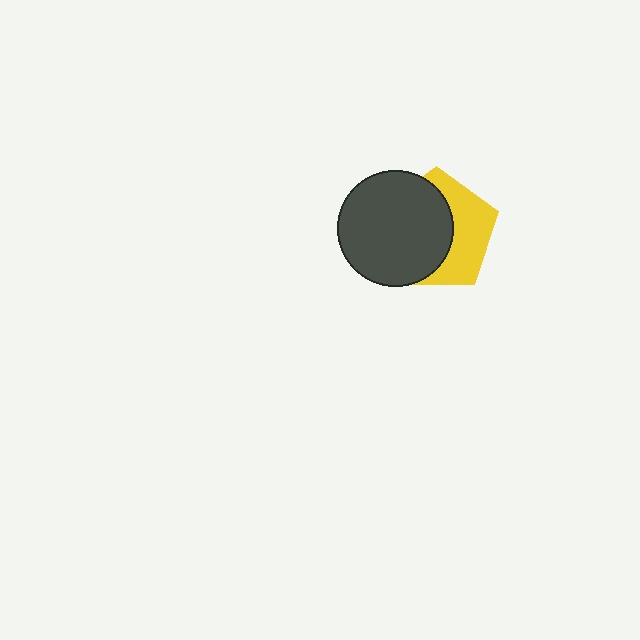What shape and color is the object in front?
The object in front is a dark gray circle.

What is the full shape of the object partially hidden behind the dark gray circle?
The partially hidden object is a yellow pentagon.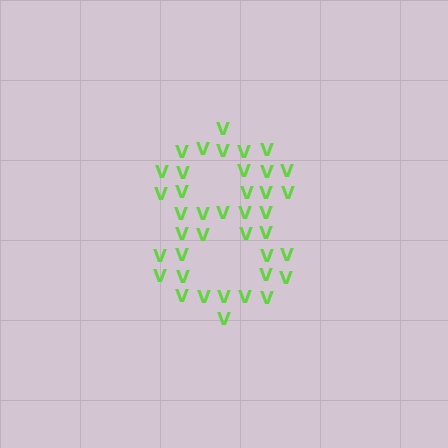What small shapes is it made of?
It is made of small letter V's.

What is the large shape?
The large shape is the digit 8.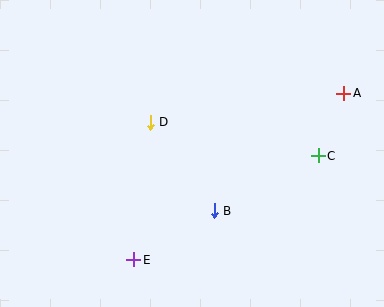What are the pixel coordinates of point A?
Point A is at (344, 93).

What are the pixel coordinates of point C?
Point C is at (318, 156).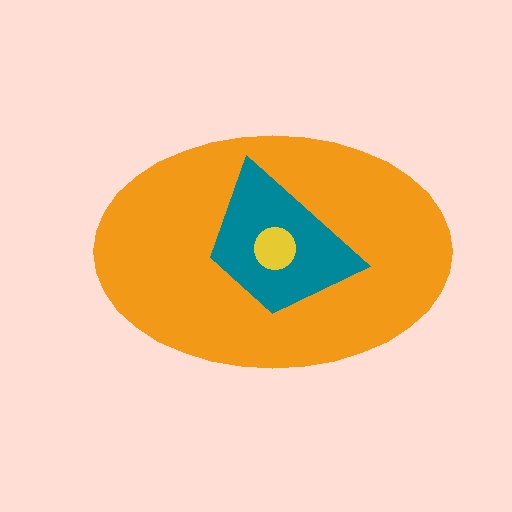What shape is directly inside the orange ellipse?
The teal trapezoid.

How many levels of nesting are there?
3.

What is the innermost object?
The yellow circle.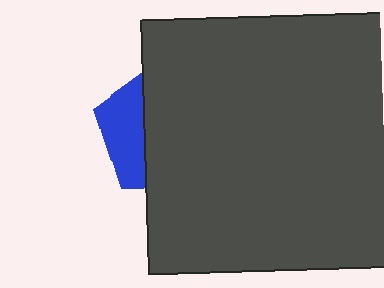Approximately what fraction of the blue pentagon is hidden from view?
Roughly 70% of the blue pentagon is hidden behind the dark gray rectangle.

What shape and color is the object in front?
The object in front is a dark gray rectangle.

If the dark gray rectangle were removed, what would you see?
You would see the complete blue pentagon.